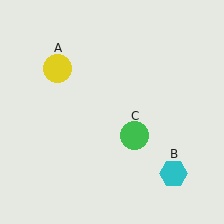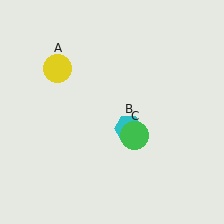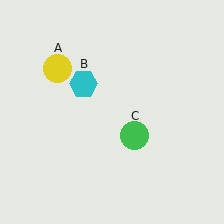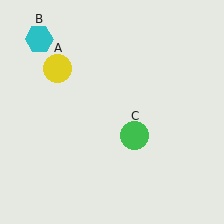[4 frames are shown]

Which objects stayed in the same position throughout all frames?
Yellow circle (object A) and green circle (object C) remained stationary.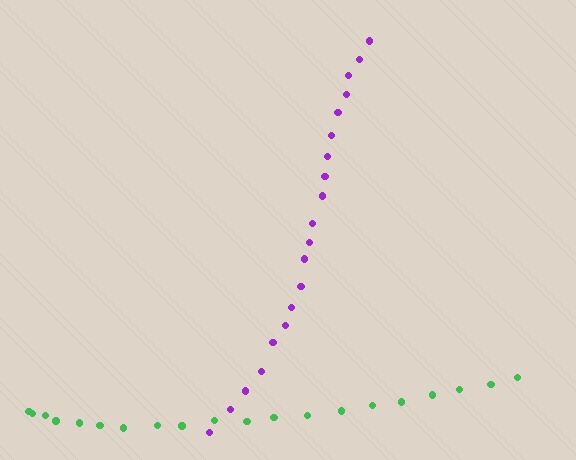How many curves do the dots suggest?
There are 2 distinct paths.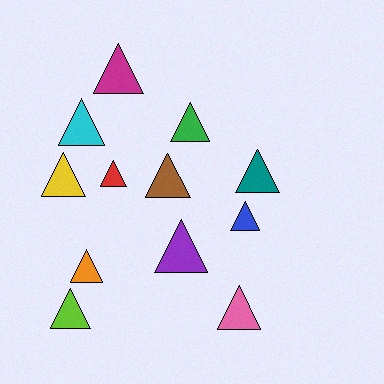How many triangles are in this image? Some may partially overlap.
There are 12 triangles.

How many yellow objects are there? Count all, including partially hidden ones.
There is 1 yellow object.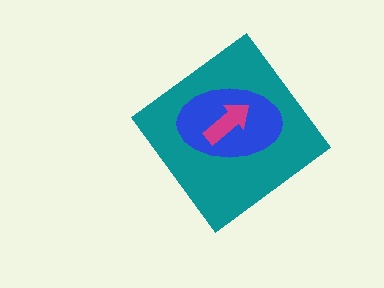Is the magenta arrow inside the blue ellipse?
Yes.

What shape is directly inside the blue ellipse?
The magenta arrow.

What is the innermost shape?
The magenta arrow.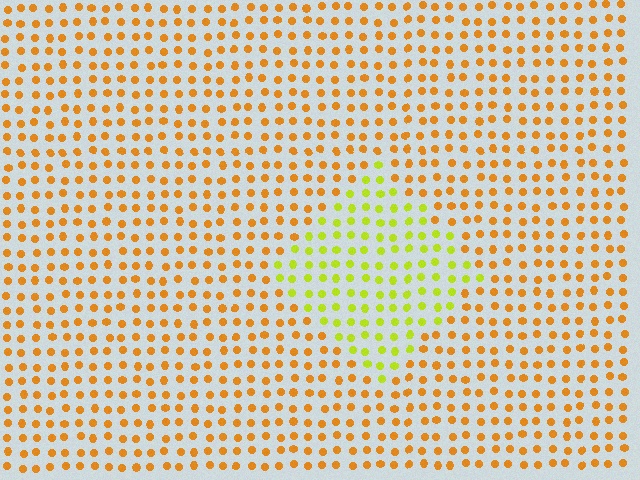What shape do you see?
I see a diamond.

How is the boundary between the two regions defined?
The boundary is defined purely by a slight shift in hue (about 42 degrees). Spacing, size, and orientation are identical on both sides.